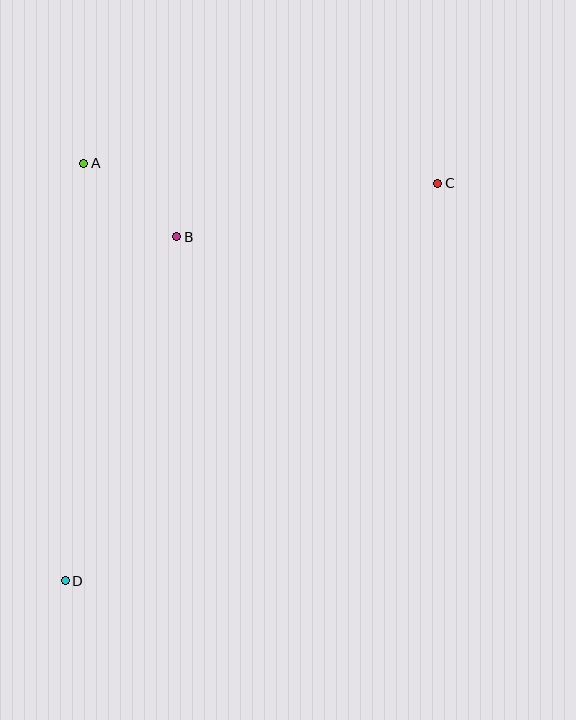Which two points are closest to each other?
Points A and B are closest to each other.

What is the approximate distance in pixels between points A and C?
The distance between A and C is approximately 355 pixels.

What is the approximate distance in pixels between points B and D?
The distance between B and D is approximately 362 pixels.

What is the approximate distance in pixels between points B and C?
The distance between B and C is approximately 266 pixels.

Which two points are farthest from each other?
Points C and D are farthest from each other.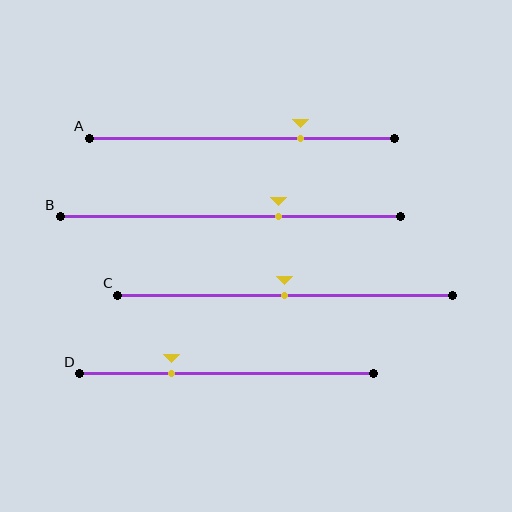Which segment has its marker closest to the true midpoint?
Segment C has its marker closest to the true midpoint.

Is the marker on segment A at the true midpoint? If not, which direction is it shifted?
No, the marker on segment A is shifted to the right by about 19% of the segment length.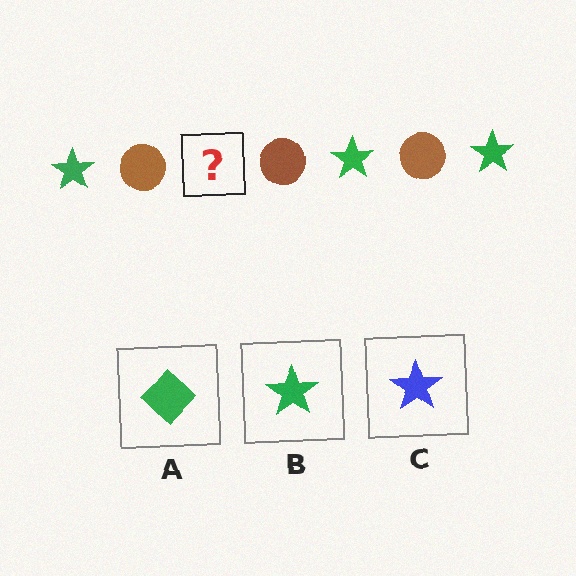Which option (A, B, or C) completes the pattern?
B.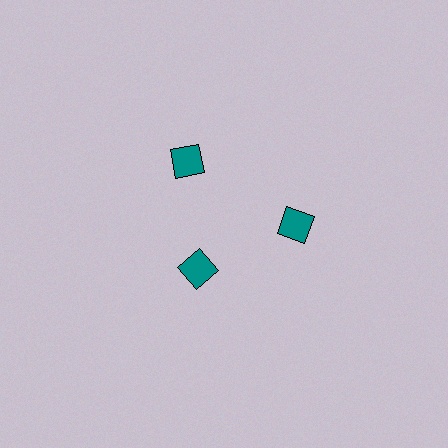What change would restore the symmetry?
The symmetry would be restored by moving it outward, back onto the ring so that all 3 squares sit at equal angles and equal distance from the center.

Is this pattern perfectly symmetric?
No. The 3 teal squares are arranged in a ring, but one element near the 7 o'clock position is pulled inward toward the center, breaking the 3-fold rotational symmetry.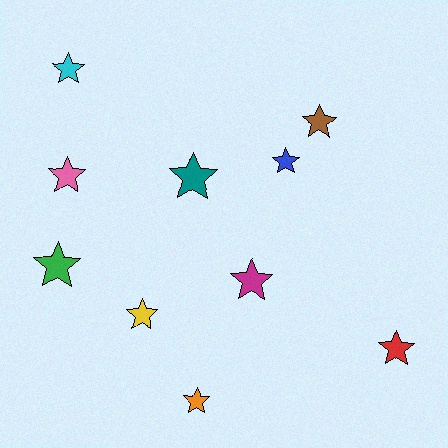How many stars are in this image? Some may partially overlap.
There are 10 stars.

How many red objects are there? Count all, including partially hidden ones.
There is 1 red object.